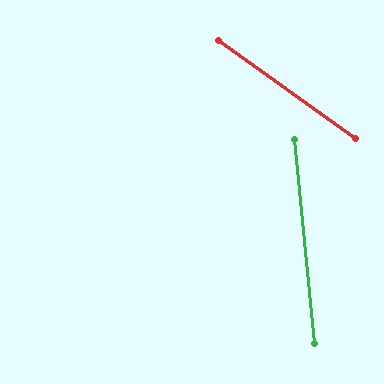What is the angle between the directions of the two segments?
Approximately 49 degrees.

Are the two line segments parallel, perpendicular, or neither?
Neither parallel nor perpendicular — they differ by about 49°.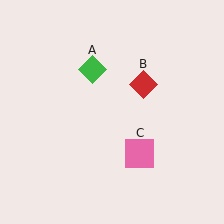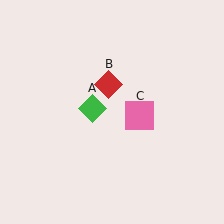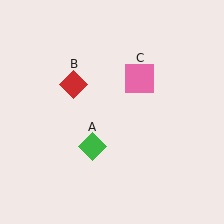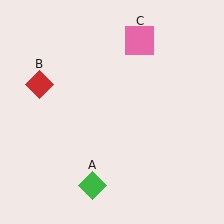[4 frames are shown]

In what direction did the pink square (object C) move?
The pink square (object C) moved up.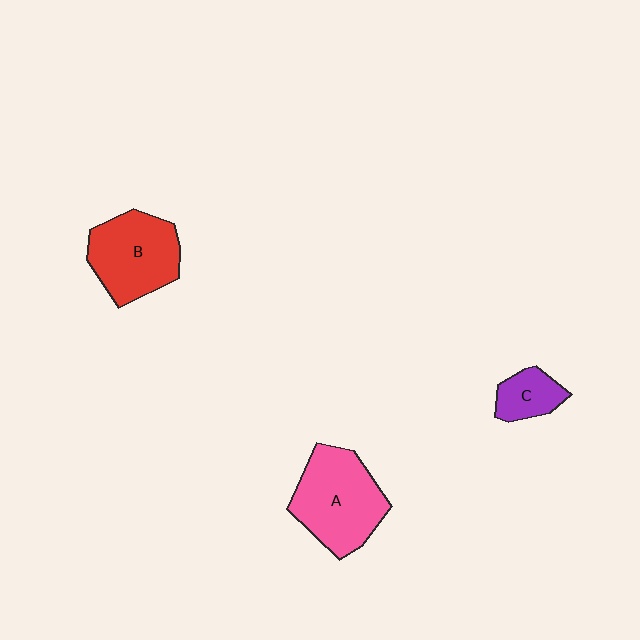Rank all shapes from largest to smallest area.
From largest to smallest: A (pink), B (red), C (purple).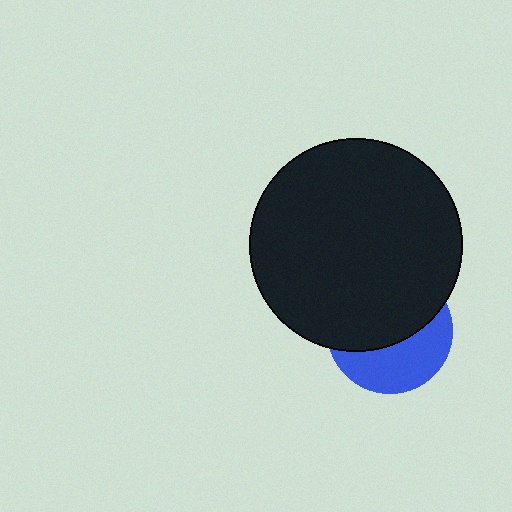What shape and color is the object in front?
The object in front is a black circle.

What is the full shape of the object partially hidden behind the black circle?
The partially hidden object is a blue circle.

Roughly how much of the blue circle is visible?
A small part of it is visible (roughly 42%).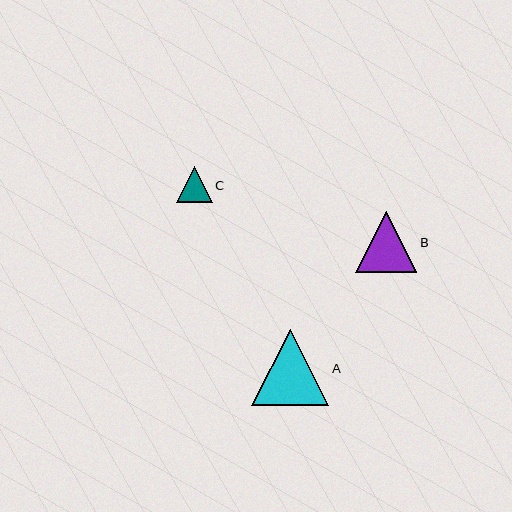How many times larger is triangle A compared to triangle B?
Triangle A is approximately 1.3 times the size of triangle B.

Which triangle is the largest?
Triangle A is the largest with a size of approximately 77 pixels.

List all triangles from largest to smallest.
From largest to smallest: A, B, C.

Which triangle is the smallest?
Triangle C is the smallest with a size of approximately 36 pixels.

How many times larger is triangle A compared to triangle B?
Triangle A is approximately 1.3 times the size of triangle B.